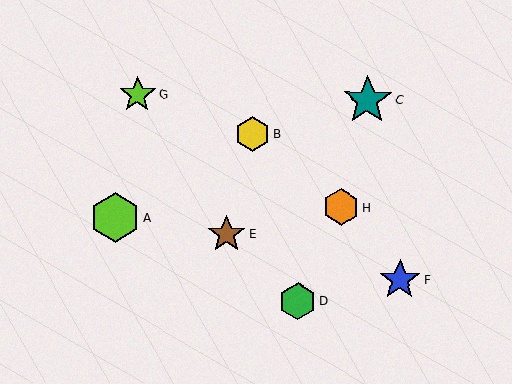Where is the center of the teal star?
The center of the teal star is at (367, 100).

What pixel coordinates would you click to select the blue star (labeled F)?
Click at (400, 279) to select the blue star F.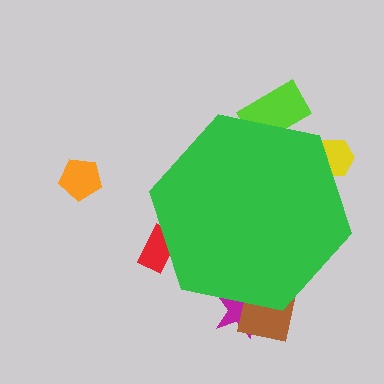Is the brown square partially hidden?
Yes, the brown square is partially hidden behind the green hexagon.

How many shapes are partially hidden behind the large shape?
5 shapes are partially hidden.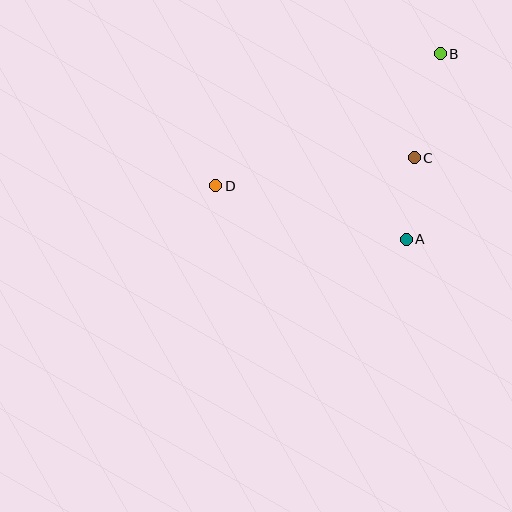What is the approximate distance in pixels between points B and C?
The distance between B and C is approximately 107 pixels.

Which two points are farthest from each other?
Points B and D are farthest from each other.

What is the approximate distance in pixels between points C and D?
The distance between C and D is approximately 200 pixels.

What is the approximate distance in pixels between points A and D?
The distance between A and D is approximately 198 pixels.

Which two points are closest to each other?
Points A and C are closest to each other.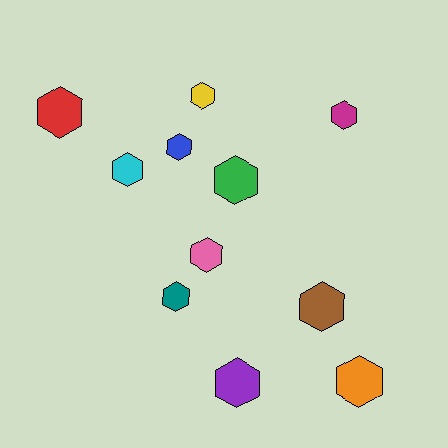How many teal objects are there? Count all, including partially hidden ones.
There is 1 teal object.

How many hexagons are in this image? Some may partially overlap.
There are 11 hexagons.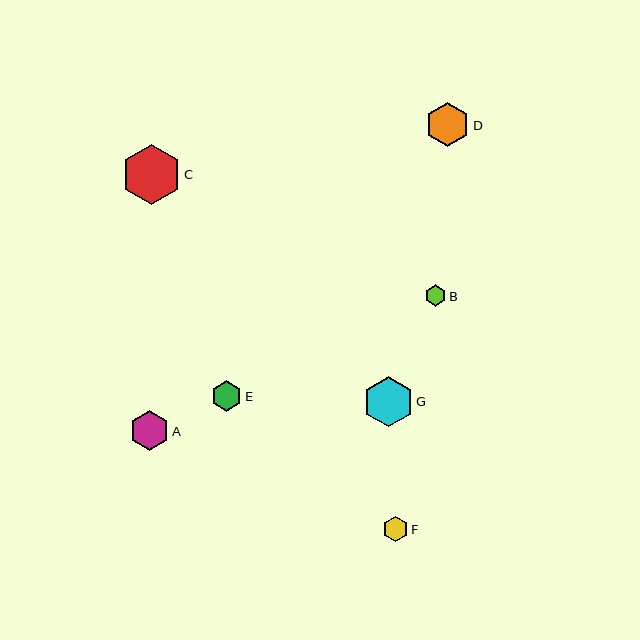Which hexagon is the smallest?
Hexagon B is the smallest with a size of approximately 22 pixels.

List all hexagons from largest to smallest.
From largest to smallest: C, G, D, A, E, F, B.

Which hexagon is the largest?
Hexagon C is the largest with a size of approximately 60 pixels.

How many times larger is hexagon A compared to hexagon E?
Hexagon A is approximately 1.3 times the size of hexagon E.